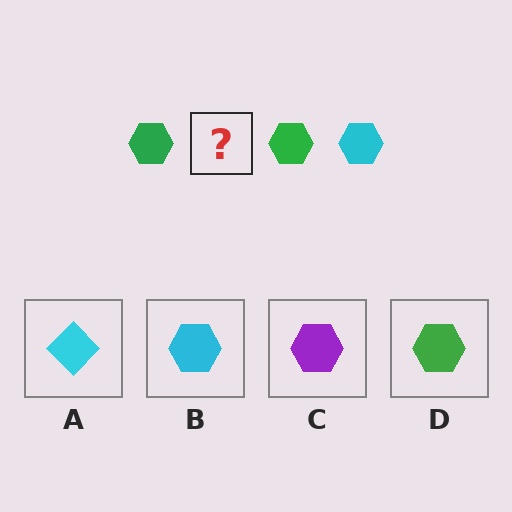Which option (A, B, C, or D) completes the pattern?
B.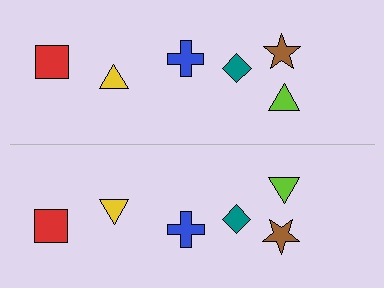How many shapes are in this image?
There are 12 shapes in this image.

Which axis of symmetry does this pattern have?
The pattern has a horizontal axis of symmetry running through the center of the image.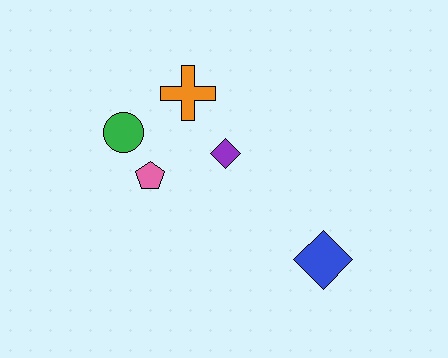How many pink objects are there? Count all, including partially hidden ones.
There is 1 pink object.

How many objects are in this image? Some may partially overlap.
There are 5 objects.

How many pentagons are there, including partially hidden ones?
There is 1 pentagon.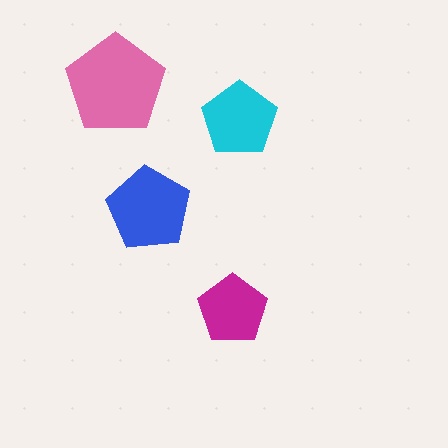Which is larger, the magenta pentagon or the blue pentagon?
The blue one.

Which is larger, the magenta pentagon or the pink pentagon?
The pink one.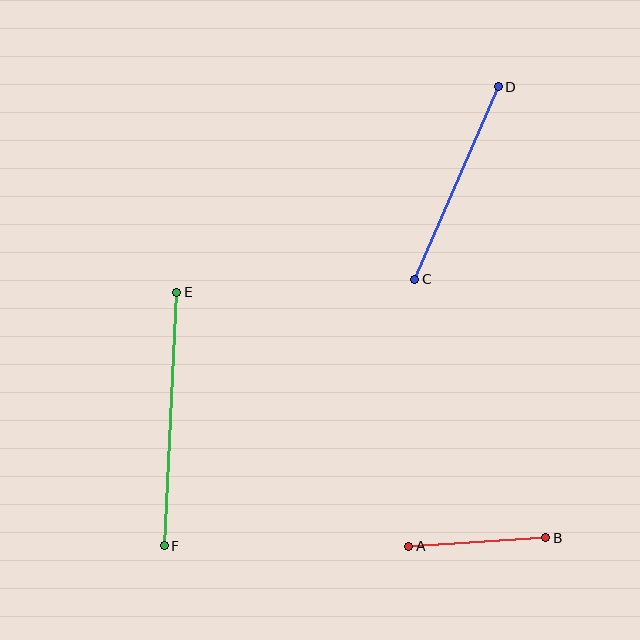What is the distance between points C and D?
The distance is approximately 210 pixels.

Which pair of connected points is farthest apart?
Points E and F are farthest apart.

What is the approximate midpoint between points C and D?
The midpoint is at approximately (457, 183) pixels.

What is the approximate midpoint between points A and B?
The midpoint is at approximately (477, 542) pixels.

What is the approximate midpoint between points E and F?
The midpoint is at approximately (171, 419) pixels.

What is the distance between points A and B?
The distance is approximately 137 pixels.